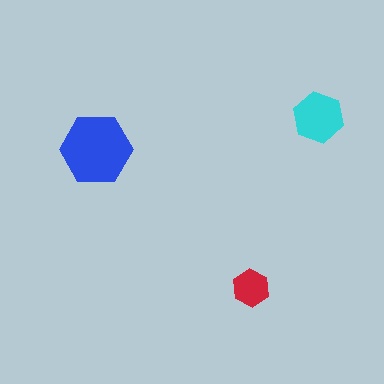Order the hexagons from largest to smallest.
the blue one, the cyan one, the red one.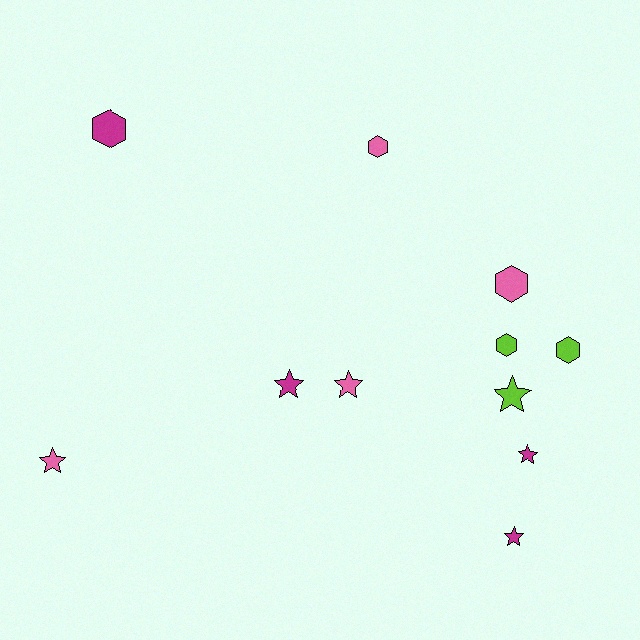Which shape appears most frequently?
Star, with 6 objects.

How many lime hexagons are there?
There are 2 lime hexagons.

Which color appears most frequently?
Pink, with 4 objects.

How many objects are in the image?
There are 11 objects.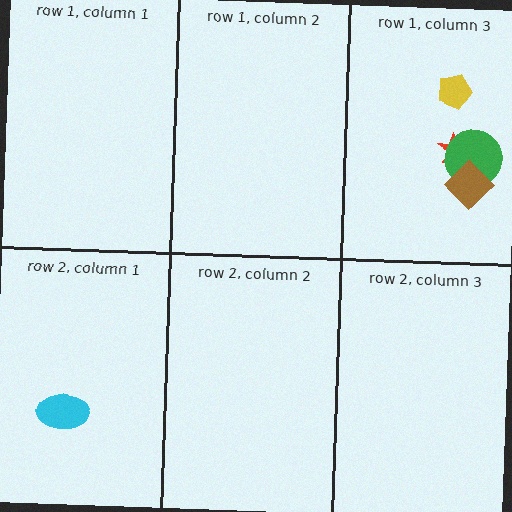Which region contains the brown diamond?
The row 1, column 3 region.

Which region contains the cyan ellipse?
The row 2, column 1 region.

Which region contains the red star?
The row 1, column 3 region.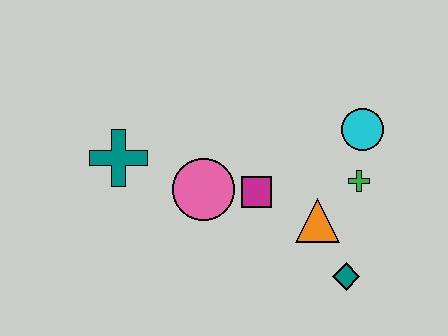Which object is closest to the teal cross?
The pink circle is closest to the teal cross.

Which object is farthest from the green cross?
The teal cross is farthest from the green cross.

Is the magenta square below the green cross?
Yes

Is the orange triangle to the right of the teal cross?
Yes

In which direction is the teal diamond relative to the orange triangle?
The teal diamond is below the orange triangle.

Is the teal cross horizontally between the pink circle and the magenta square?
No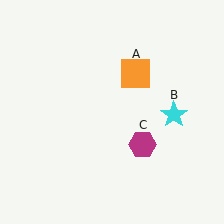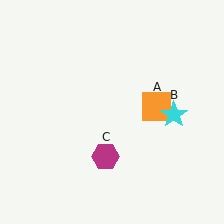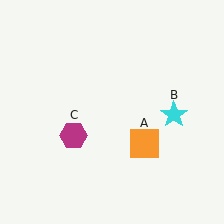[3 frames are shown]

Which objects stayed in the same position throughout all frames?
Cyan star (object B) remained stationary.